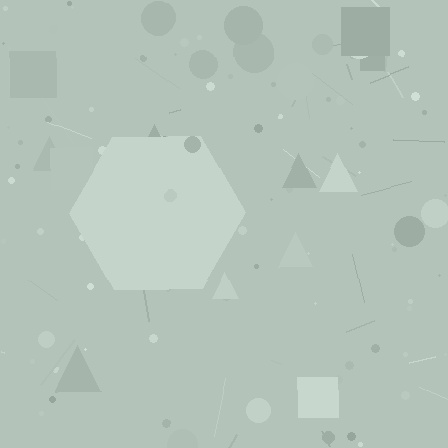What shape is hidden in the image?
A hexagon is hidden in the image.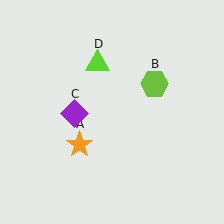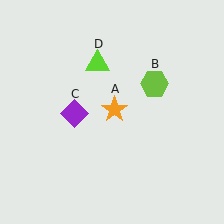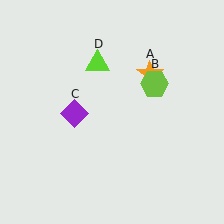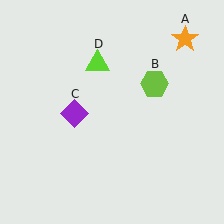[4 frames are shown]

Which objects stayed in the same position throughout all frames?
Lime hexagon (object B) and purple diamond (object C) and lime triangle (object D) remained stationary.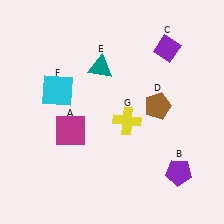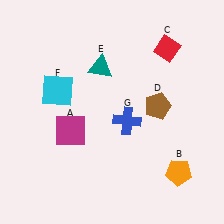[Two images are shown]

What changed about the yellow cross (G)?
In Image 1, G is yellow. In Image 2, it changed to blue.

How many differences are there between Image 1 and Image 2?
There are 3 differences between the two images.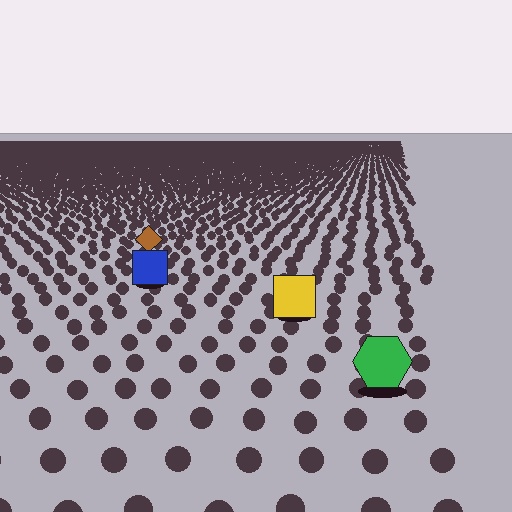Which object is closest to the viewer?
The green hexagon is closest. The texture marks near it are larger and more spread out.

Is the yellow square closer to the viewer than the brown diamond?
Yes. The yellow square is closer — you can tell from the texture gradient: the ground texture is coarser near it.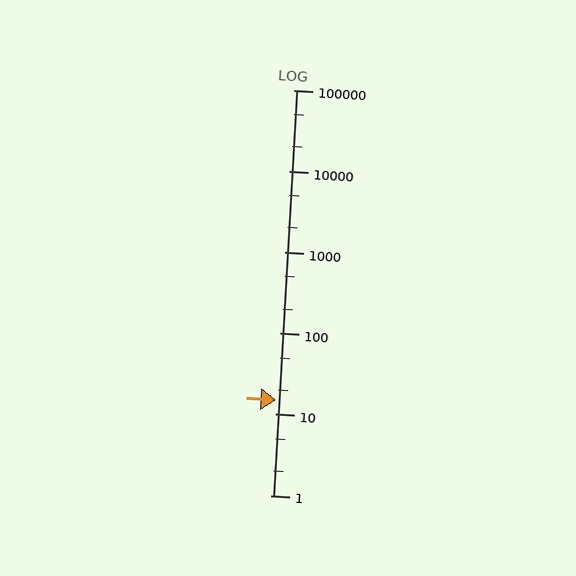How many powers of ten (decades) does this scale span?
The scale spans 5 decades, from 1 to 100000.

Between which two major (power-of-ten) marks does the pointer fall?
The pointer is between 10 and 100.